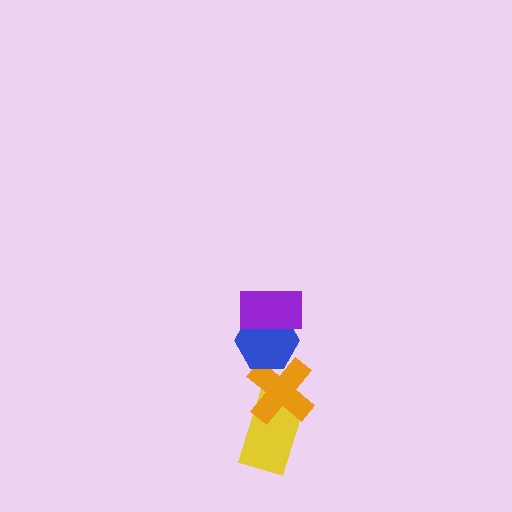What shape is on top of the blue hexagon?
The purple rectangle is on top of the blue hexagon.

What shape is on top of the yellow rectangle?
The orange cross is on top of the yellow rectangle.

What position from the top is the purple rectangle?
The purple rectangle is 1st from the top.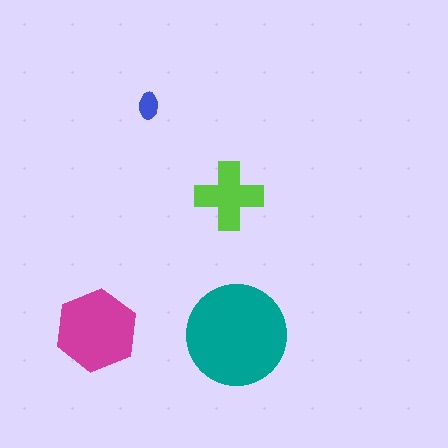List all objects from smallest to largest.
The blue ellipse, the lime cross, the magenta hexagon, the teal circle.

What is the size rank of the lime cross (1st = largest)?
3rd.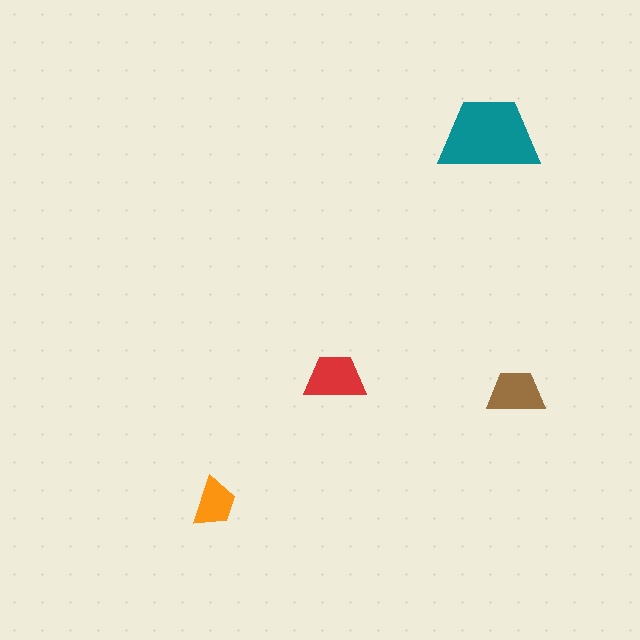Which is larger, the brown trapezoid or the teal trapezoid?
The teal one.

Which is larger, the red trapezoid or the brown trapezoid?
The red one.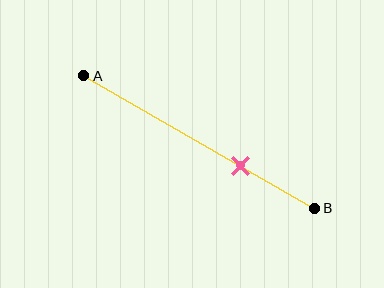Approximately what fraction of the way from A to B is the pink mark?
The pink mark is approximately 70% of the way from A to B.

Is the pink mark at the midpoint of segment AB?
No, the mark is at about 70% from A, not at the 50% midpoint.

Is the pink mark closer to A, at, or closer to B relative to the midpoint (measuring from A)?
The pink mark is closer to point B than the midpoint of segment AB.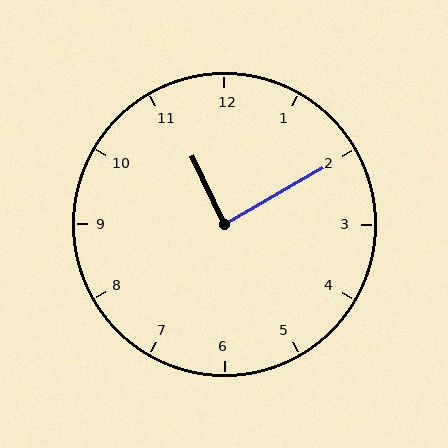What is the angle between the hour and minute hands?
Approximately 85 degrees.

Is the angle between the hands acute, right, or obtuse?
It is right.